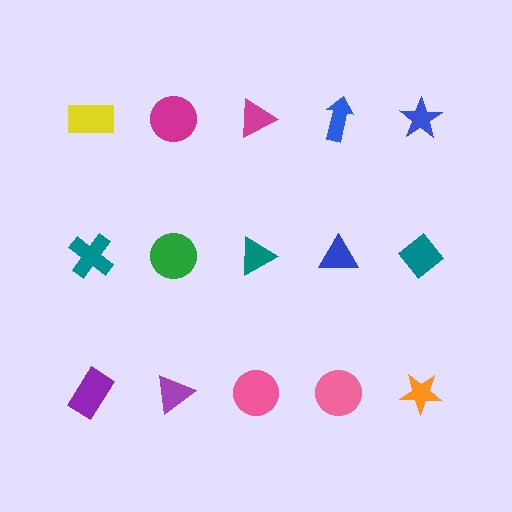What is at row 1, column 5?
A blue star.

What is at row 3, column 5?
An orange star.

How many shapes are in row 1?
5 shapes.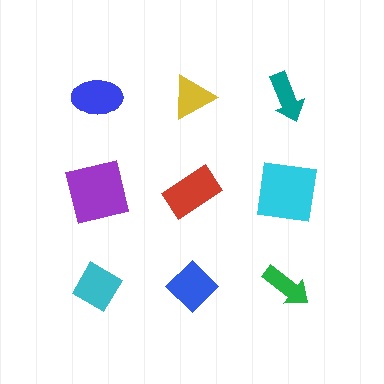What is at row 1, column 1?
A blue ellipse.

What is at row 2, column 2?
A red rectangle.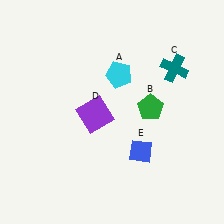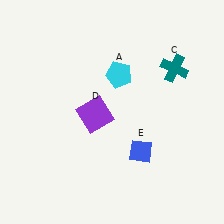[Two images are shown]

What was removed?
The green pentagon (B) was removed in Image 2.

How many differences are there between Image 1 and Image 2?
There is 1 difference between the two images.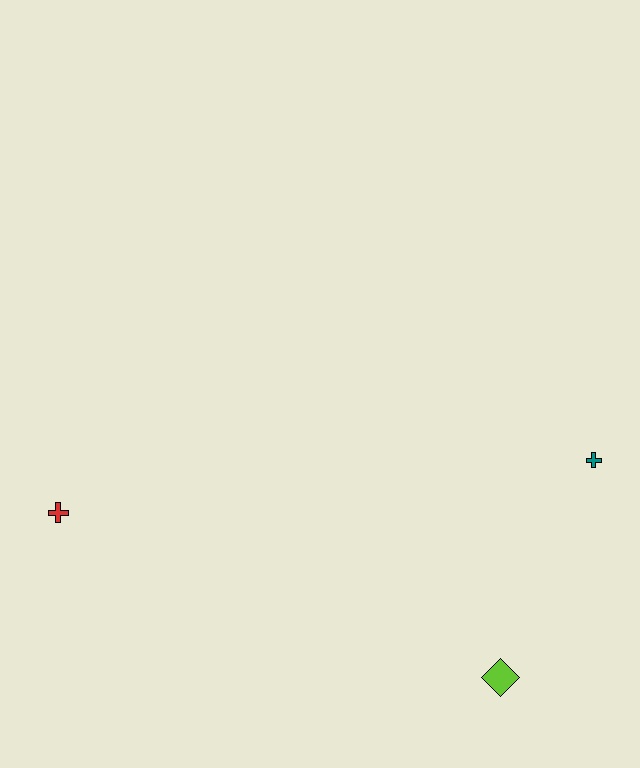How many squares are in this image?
There are no squares.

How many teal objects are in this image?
There is 1 teal object.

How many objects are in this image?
There are 3 objects.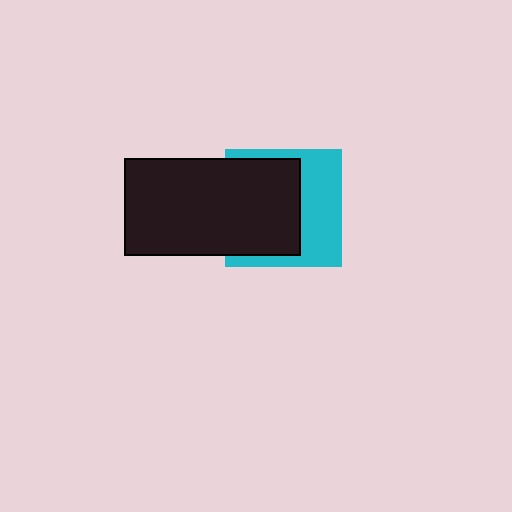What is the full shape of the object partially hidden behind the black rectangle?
The partially hidden object is a cyan square.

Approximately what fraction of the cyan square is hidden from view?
Roughly 54% of the cyan square is hidden behind the black rectangle.